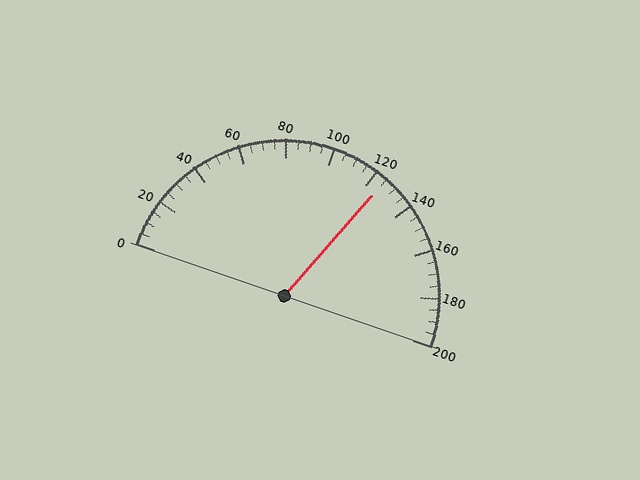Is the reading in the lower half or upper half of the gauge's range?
The reading is in the upper half of the range (0 to 200).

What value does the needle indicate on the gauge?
The needle indicates approximately 125.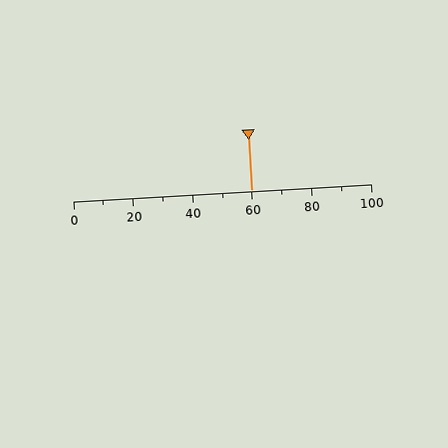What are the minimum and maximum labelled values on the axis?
The axis runs from 0 to 100.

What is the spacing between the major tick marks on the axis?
The major ticks are spaced 20 apart.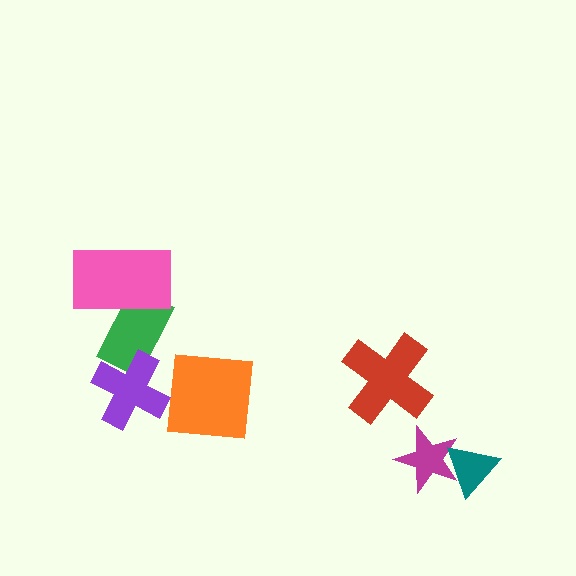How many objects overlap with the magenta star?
1 object overlaps with the magenta star.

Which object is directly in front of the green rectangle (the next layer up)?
The purple cross is directly in front of the green rectangle.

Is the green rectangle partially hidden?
Yes, it is partially covered by another shape.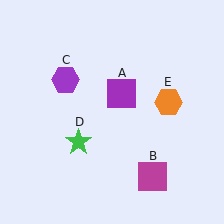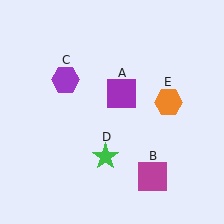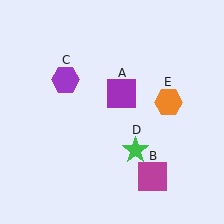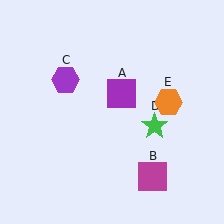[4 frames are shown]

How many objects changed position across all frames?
1 object changed position: green star (object D).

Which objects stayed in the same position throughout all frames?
Purple square (object A) and magenta square (object B) and purple hexagon (object C) and orange hexagon (object E) remained stationary.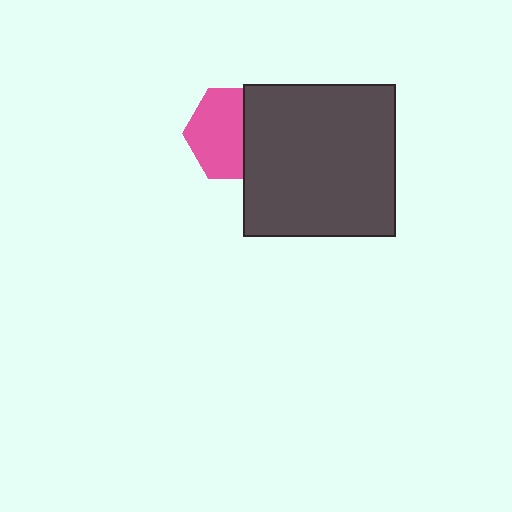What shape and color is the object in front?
The object in front is a dark gray square.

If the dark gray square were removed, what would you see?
You would see the complete pink hexagon.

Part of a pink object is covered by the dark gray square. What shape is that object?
It is a hexagon.